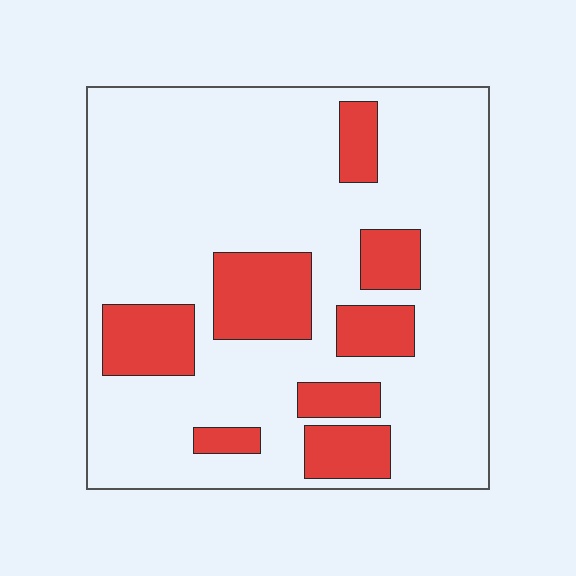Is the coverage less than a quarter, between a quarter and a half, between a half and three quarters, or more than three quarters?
Less than a quarter.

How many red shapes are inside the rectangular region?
8.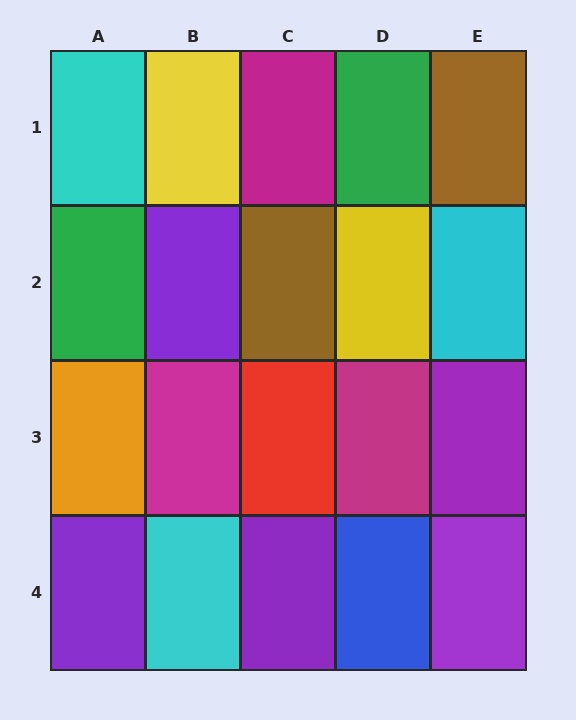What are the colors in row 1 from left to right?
Cyan, yellow, magenta, green, brown.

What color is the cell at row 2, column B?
Purple.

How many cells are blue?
1 cell is blue.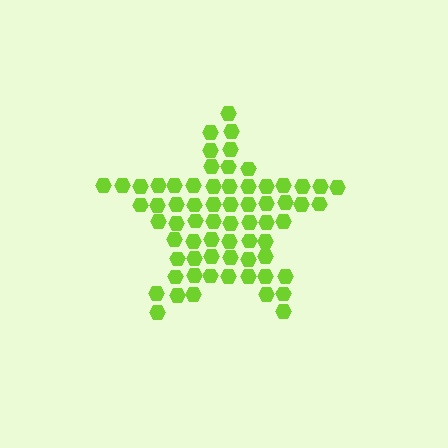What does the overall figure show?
The overall figure shows a star.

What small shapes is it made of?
It is made of small hexagons.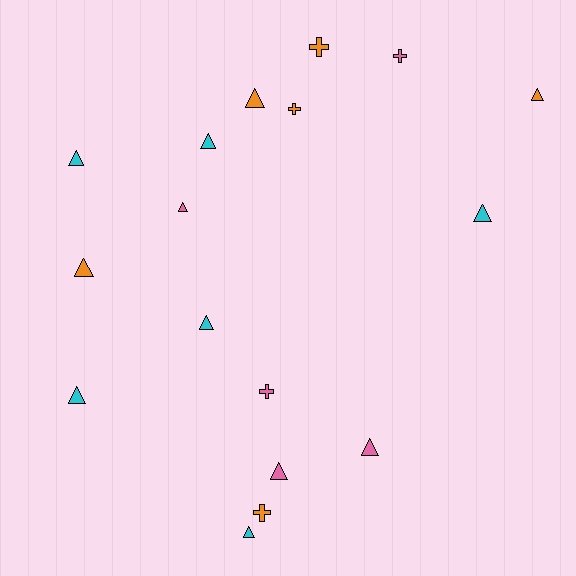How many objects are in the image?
There are 17 objects.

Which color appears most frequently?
Orange, with 6 objects.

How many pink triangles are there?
There are 3 pink triangles.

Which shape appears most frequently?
Triangle, with 12 objects.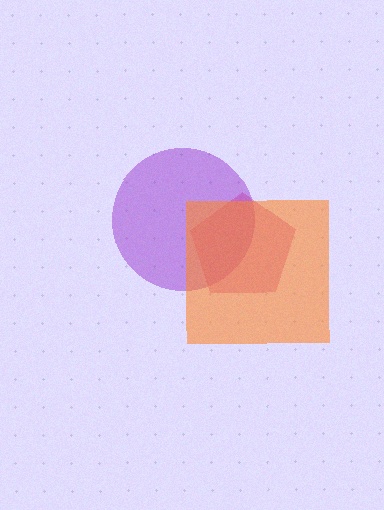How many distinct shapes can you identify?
There are 3 distinct shapes: a purple circle, a magenta pentagon, an orange square.